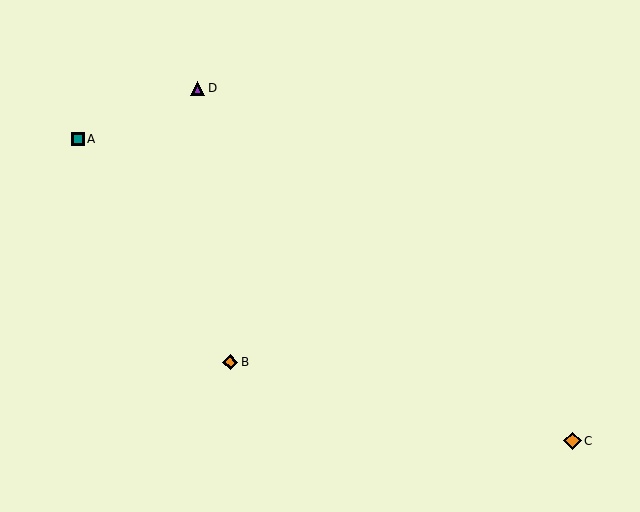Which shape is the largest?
The orange diamond (labeled C) is the largest.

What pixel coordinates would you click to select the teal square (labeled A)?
Click at (78, 139) to select the teal square A.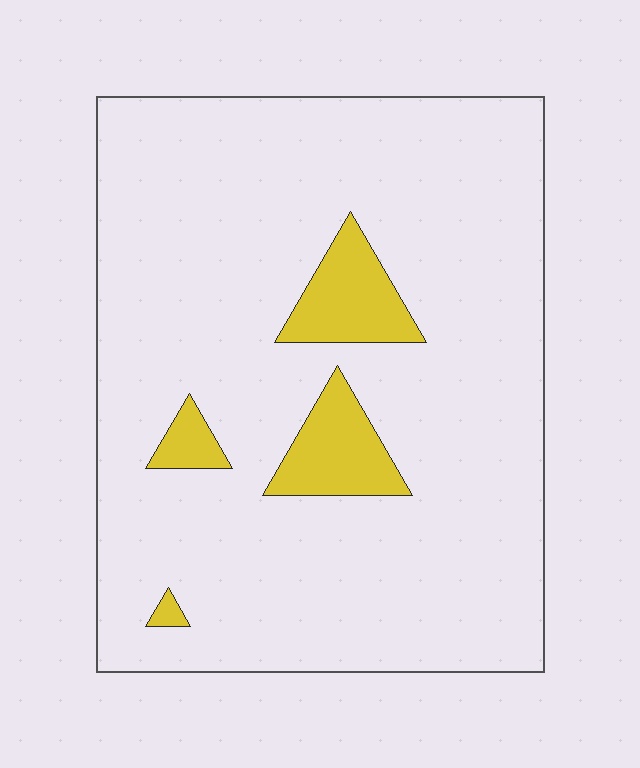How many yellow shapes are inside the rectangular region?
4.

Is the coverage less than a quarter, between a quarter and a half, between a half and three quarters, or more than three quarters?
Less than a quarter.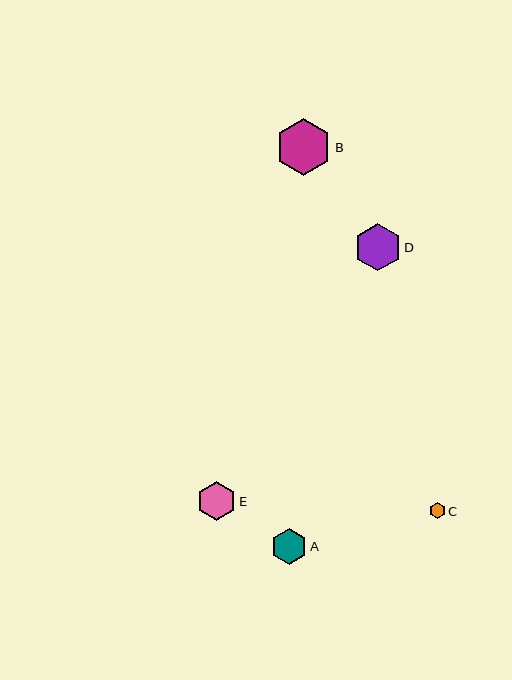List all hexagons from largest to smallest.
From largest to smallest: B, D, E, A, C.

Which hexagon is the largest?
Hexagon B is the largest with a size of approximately 56 pixels.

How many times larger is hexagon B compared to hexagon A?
Hexagon B is approximately 1.6 times the size of hexagon A.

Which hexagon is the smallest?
Hexagon C is the smallest with a size of approximately 16 pixels.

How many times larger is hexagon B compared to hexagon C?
Hexagon B is approximately 3.5 times the size of hexagon C.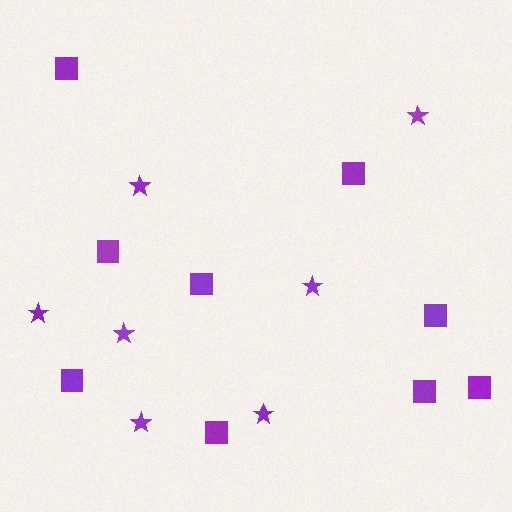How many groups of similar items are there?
There are 2 groups: one group of squares (9) and one group of stars (7).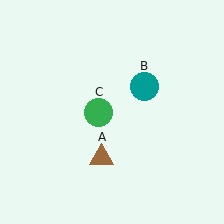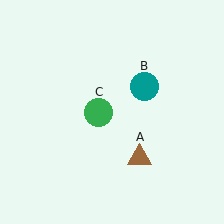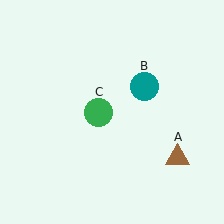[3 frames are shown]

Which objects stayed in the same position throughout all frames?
Teal circle (object B) and green circle (object C) remained stationary.